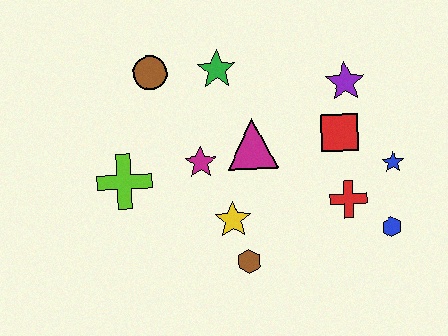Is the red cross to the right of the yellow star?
Yes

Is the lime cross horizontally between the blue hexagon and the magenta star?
No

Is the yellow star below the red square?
Yes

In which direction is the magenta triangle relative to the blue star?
The magenta triangle is to the left of the blue star.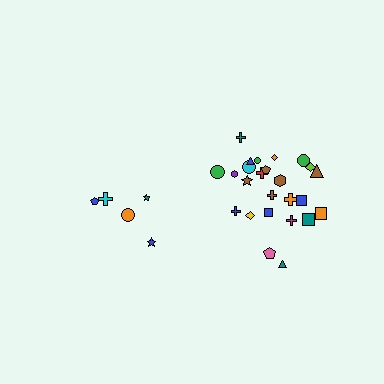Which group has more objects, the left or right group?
The right group.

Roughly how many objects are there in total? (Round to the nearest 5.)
Roughly 30 objects in total.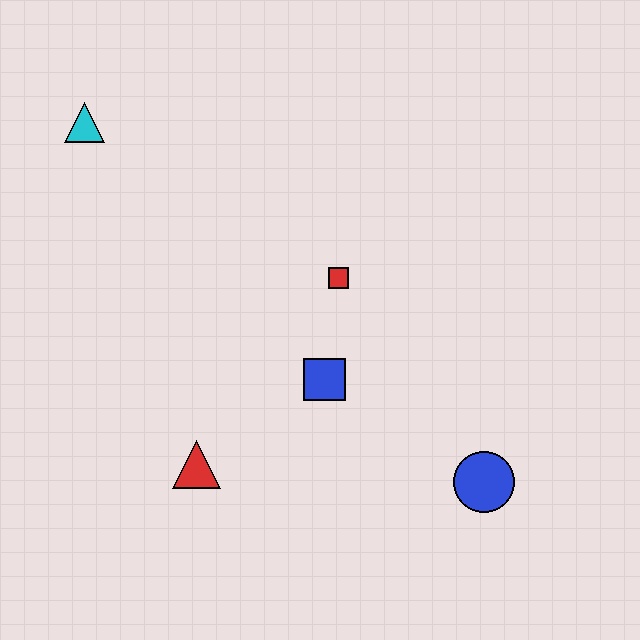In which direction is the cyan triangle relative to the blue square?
The cyan triangle is above the blue square.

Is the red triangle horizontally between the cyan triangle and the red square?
Yes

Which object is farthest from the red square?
The cyan triangle is farthest from the red square.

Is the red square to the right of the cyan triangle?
Yes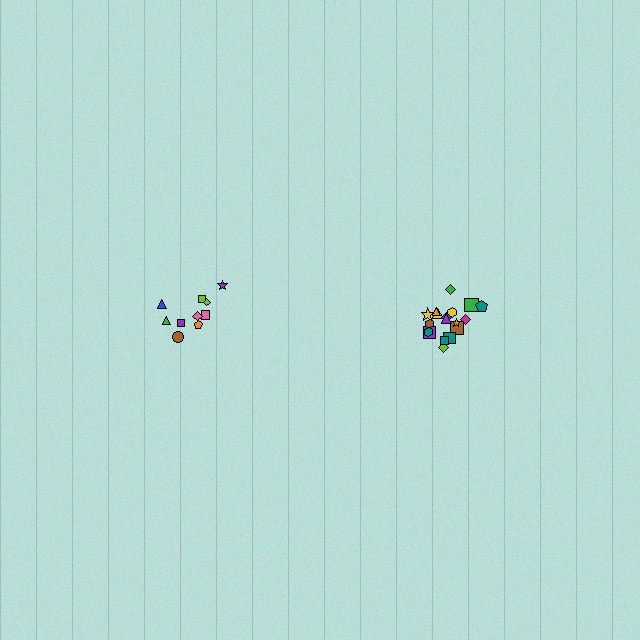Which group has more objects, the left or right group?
The right group.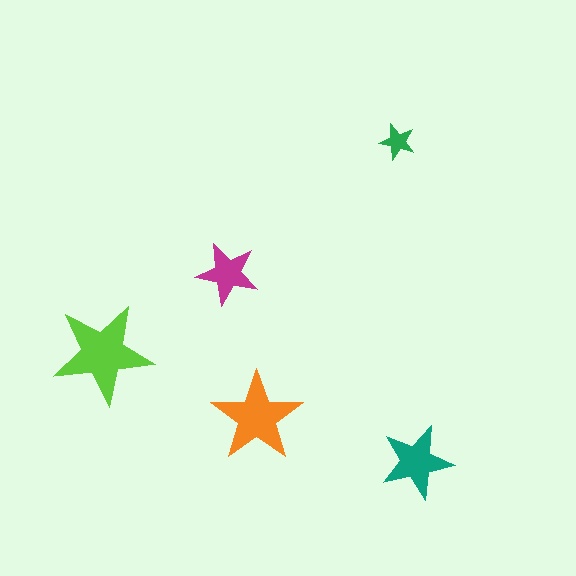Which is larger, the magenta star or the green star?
The magenta one.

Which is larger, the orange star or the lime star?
The lime one.